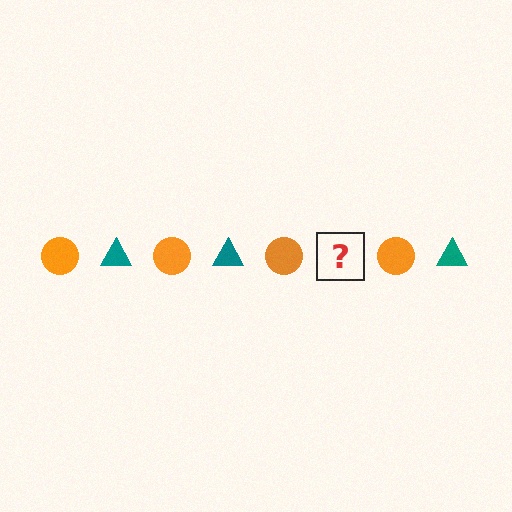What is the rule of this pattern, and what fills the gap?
The rule is that the pattern alternates between orange circle and teal triangle. The gap should be filled with a teal triangle.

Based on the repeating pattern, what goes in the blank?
The blank should be a teal triangle.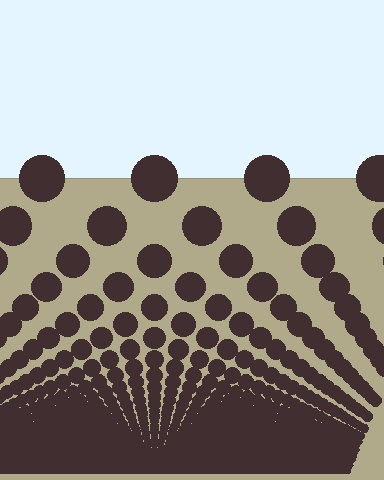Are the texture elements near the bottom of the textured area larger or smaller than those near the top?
Smaller. The gradient is inverted — elements near the bottom are smaller and denser.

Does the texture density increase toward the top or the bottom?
Density increases toward the bottom.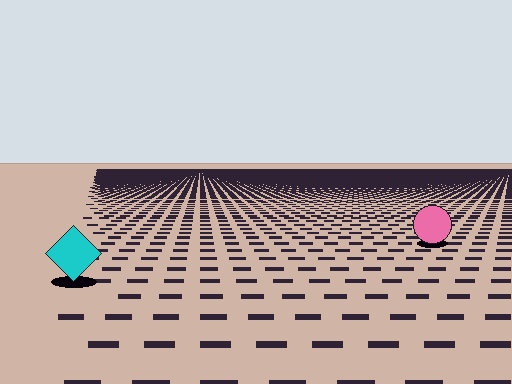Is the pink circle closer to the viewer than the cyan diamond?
No. The cyan diamond is closer — you can tell from the texture gradient: the ground texture is coarser near it.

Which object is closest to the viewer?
The cyan diamond is closest. The texture marks near it are larger and more spread out.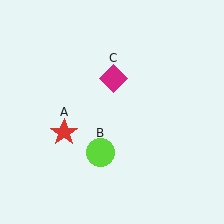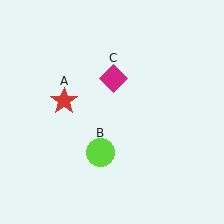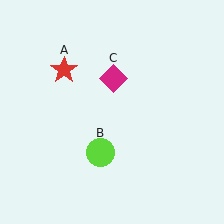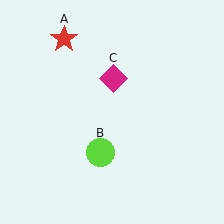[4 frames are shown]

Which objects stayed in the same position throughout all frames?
Lime circle (object B) and magenta diamond (object C) remained stationary.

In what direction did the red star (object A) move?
The red star (object A) moved up.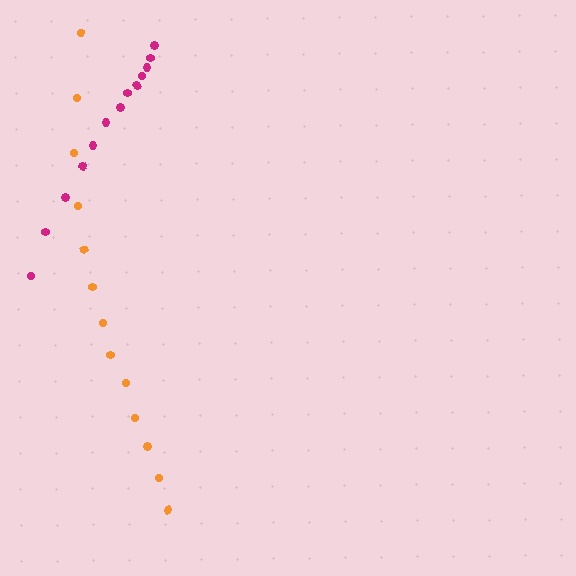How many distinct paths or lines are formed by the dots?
There are 2 distinct paths.